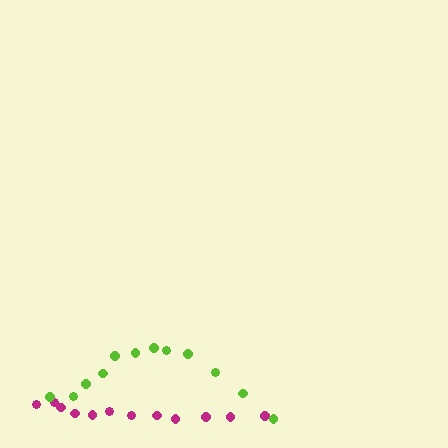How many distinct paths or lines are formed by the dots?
There are 2 distinct paths.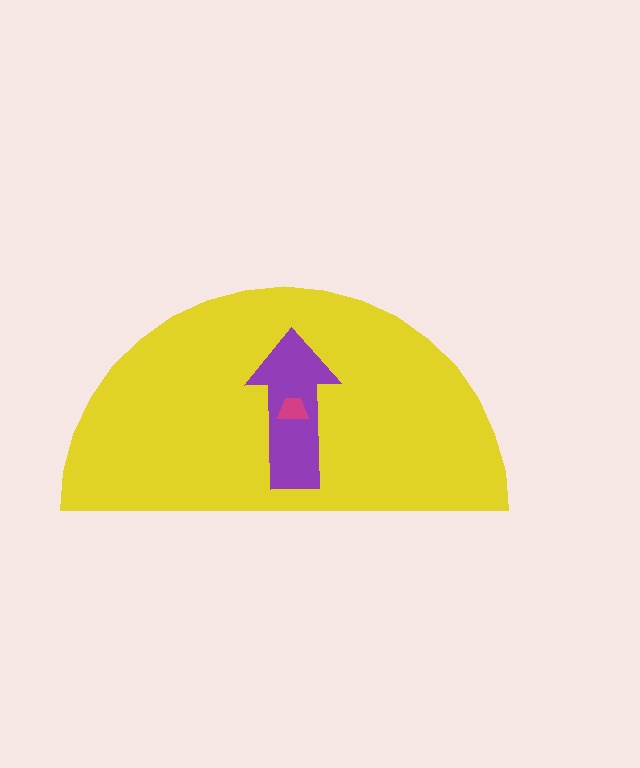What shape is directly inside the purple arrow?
The magenta trapezoid.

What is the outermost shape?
The yellow semicircle.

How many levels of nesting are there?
3.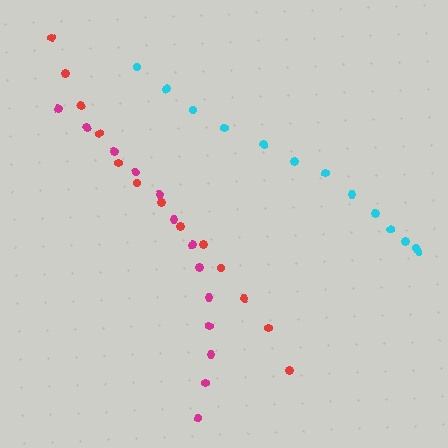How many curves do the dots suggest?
There are 3 distinct paths.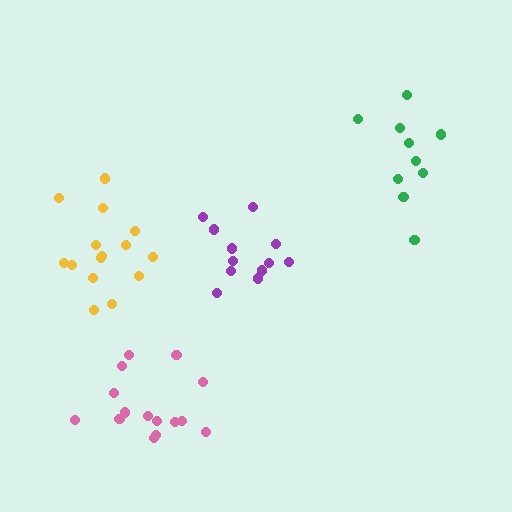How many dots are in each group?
Group 1: 15 dots, Group 2: 16 dots, Group 3: 10 dots, Group 4: 12 dots (53 total).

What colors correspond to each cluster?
The clusters are colored: yellow, pink, green, purple.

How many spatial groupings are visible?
There are 4 spatial groupings.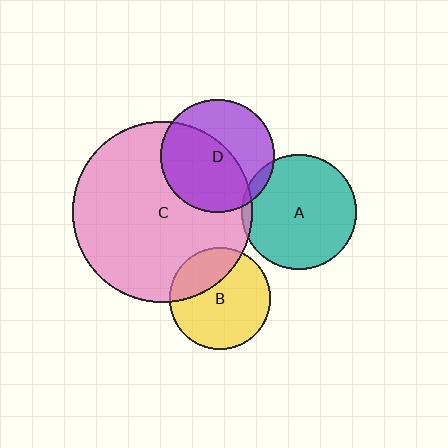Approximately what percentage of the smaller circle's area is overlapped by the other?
Approximately 5%.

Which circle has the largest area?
Circle C (pink).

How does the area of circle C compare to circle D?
Approximately 2.5 times.